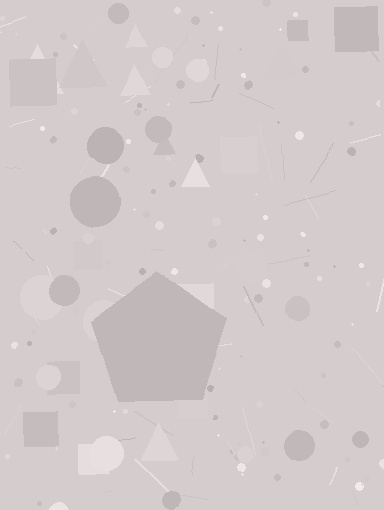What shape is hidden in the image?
A pentagon is hidden in the image.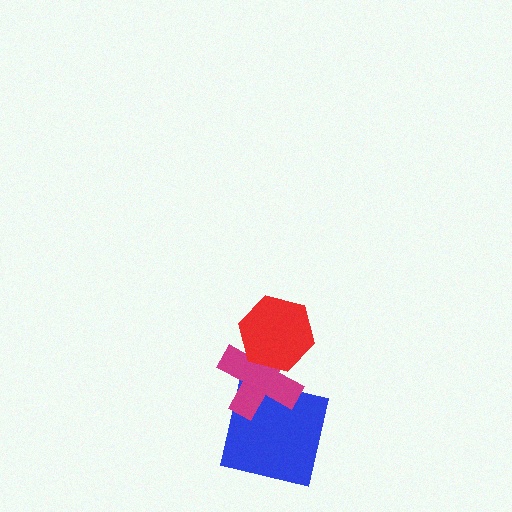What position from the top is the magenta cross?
The magenta cross is 2nd from the top.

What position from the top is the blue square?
The blue square is 3rd from the top.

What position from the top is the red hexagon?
The red hexagon is 1st from the top.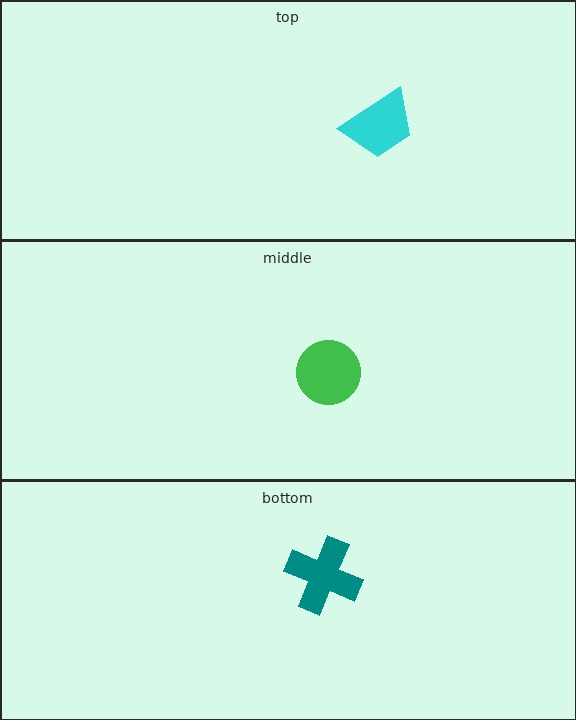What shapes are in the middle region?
The green circle.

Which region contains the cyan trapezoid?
The top region.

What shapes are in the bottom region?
The teal cross.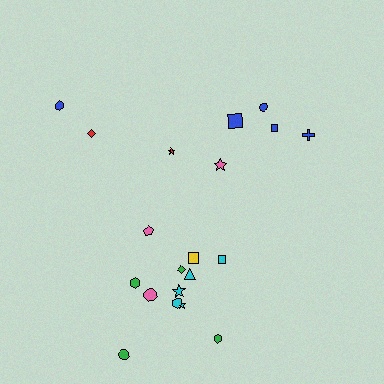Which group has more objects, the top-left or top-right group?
The top-right group.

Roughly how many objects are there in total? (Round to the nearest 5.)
Roughly 20 objects in total.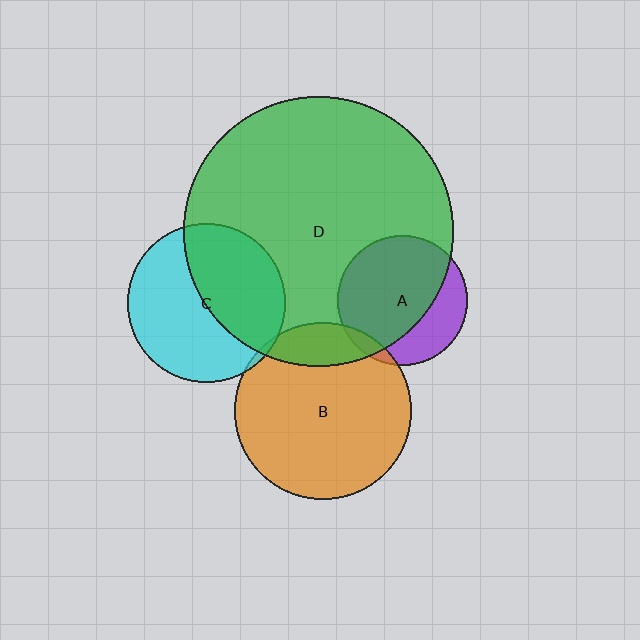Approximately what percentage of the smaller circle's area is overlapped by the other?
Approximately 70%.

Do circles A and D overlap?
Yes.